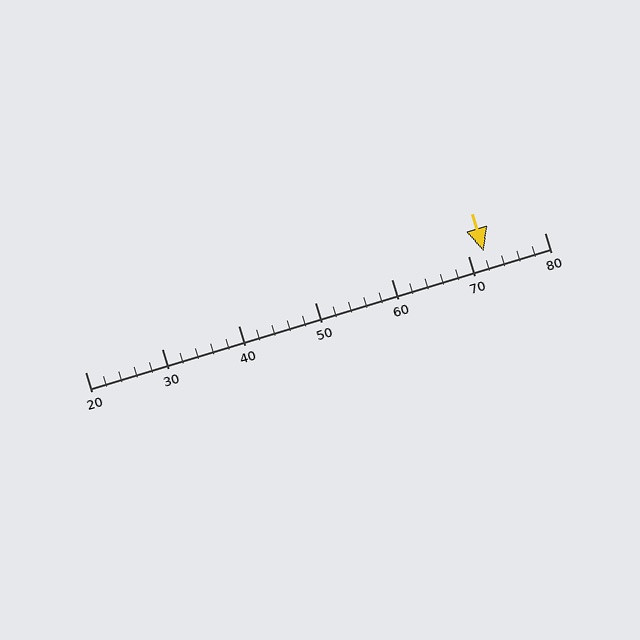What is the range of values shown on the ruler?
The ruler shows values from 20 to 80.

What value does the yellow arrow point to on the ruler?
The yellow arrow points to approximately 72.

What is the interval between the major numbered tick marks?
The major tick marks are spaced 10 units apart.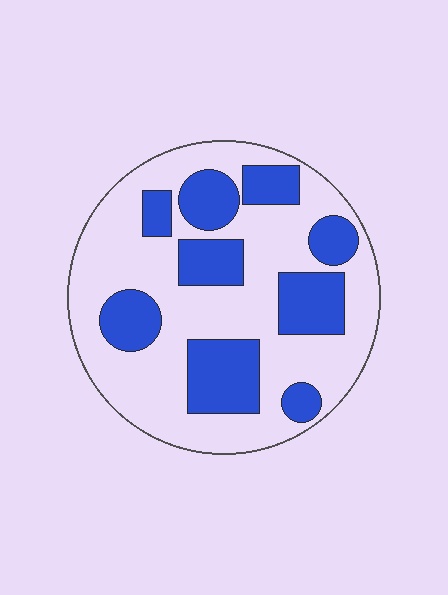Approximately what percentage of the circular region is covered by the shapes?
Approximately 35%.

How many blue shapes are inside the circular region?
9.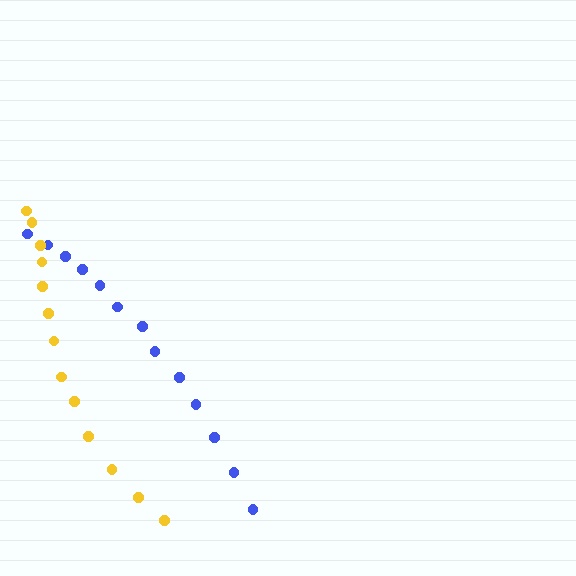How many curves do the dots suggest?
There are 2 distinct paths.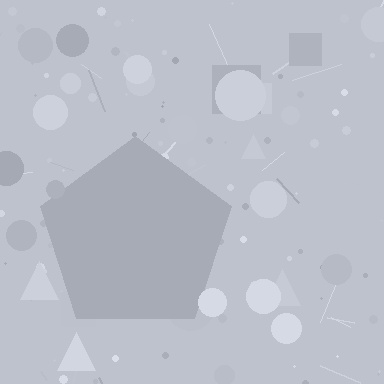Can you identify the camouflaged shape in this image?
The camouflaged shape is a pentagon.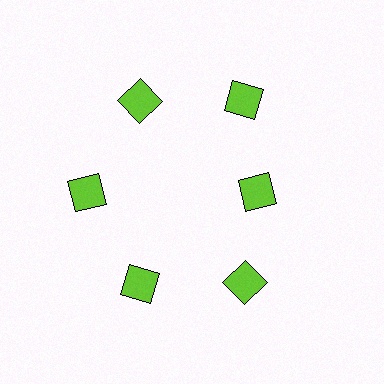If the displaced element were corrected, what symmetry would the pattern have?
It would have 6-fold rotational symmetry — the pattern would map onto itself every 60 degrees.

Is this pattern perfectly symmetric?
No. The 6 lime diamonds are arranged in a ring, but one element near the 3 o'clock position is pulled inward toward the center, breaking the 6-fold rotational symmetry.